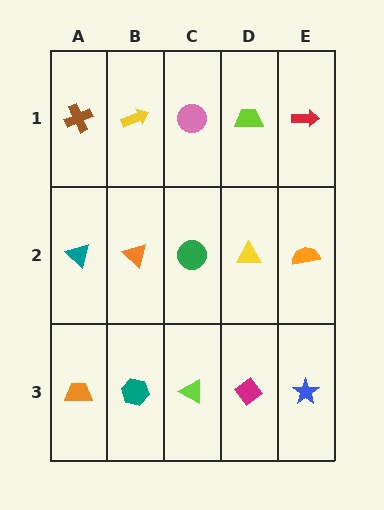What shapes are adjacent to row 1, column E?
An orange semicircle (row 2, column E), a lime trapezoid (row 1, column D).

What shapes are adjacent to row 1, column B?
An orange triangle (row 2, column B), a brown cross (row 1, column A), a pink circle (row 1, column C).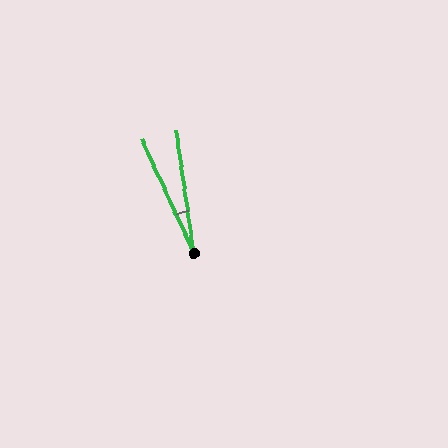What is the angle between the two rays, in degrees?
Approximately 16 degrees.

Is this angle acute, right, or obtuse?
It is acute.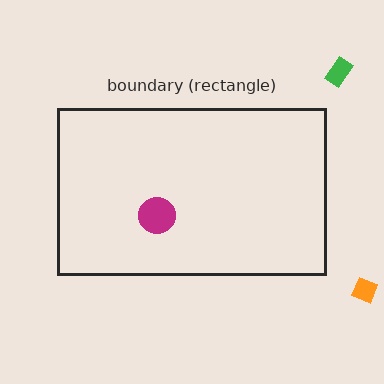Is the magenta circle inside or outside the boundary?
Inside.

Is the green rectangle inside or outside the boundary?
Outside.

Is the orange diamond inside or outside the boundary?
Outside.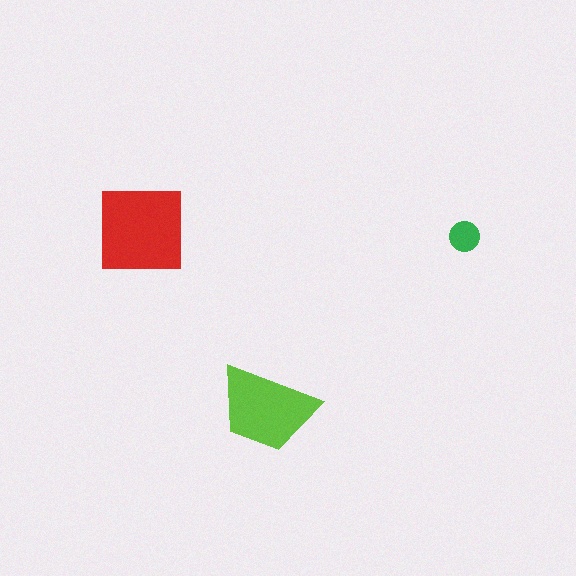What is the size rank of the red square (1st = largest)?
1st.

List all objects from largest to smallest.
The red square, the lime trapezoid, the green circle.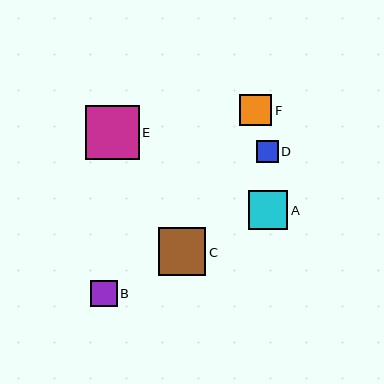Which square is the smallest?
Square D is the smallest with a size of approximately 22 pixels.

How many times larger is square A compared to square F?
Square A is approximately 1.2 times the size of square F.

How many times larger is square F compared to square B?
Square F is approximately 1.2 times the size of square B.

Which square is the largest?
Square E is the largest with a size of approximately 54 pixels.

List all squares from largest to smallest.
From largest to smallest: E, C, A, F, B, D.